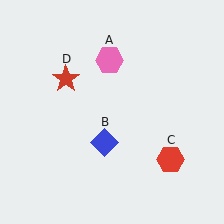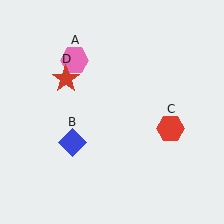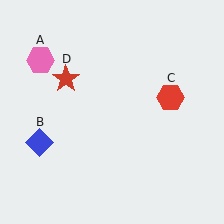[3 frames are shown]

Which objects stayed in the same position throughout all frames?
Red star (object D) remained stationary.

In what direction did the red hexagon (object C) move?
The red hexagon (object C) moved up.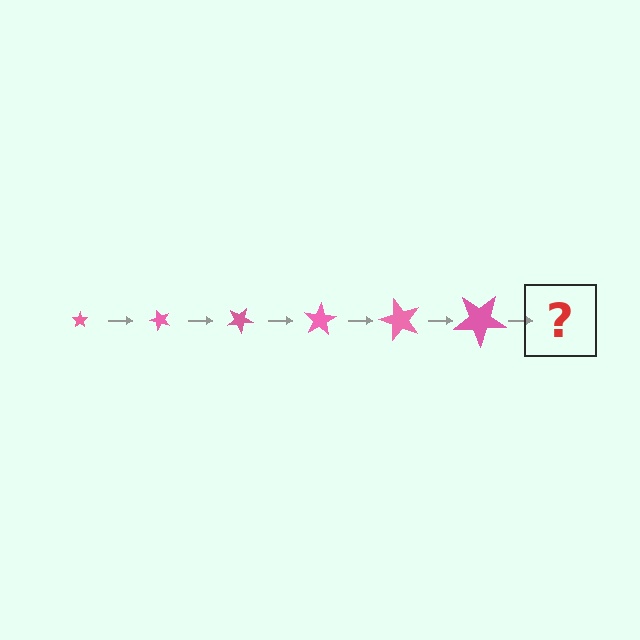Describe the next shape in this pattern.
It should be a star, larger than the previous one and rotated 300 degrees from the start.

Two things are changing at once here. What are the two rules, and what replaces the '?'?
The two rules are that the star grows larger each step and it rotates 50 degrees each step. The '?' should be a star, larger than the previous one and rotated 300 degrees from the start.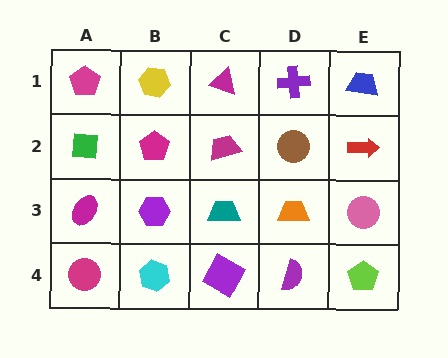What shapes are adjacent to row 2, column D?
A purple cross (row 1, column D), an orange trapezoid (row 3, column D), a magenta trapezoid (row 2, column C), a red arrow (row 2, column E).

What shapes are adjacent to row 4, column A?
A magenta ellipse (row 3, column A), a cyan hexagon (row 4, column B).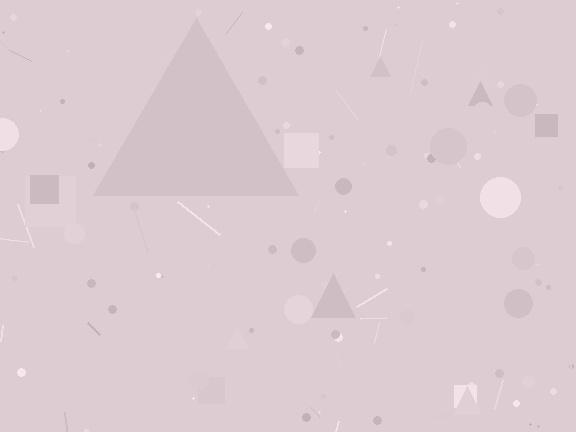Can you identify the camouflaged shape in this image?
The camouflaged shape is a triangle.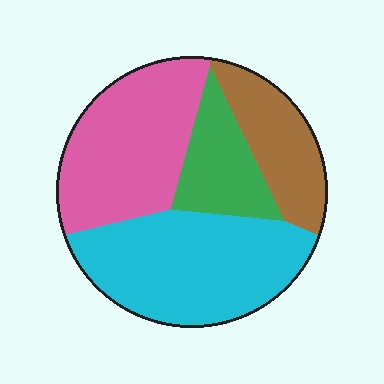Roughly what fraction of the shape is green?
Green takes up about one eighth (1/8) of the shape.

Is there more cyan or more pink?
Cyan.